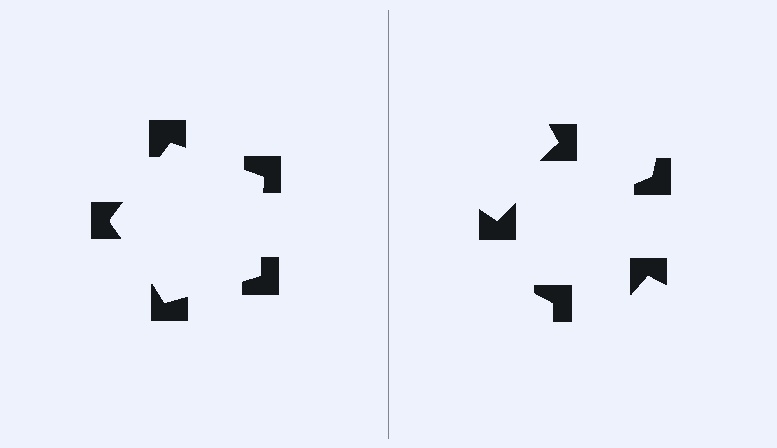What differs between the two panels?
The notched squares are positioned identically on both sides; only the wedge orientations differ. On the left they align to a pentagon; on the right they are misaligned.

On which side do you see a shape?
An illusory pentagon appears on the left side. On the right side the wedge cuts are rotated, so no coherent shape forms.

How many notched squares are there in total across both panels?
10 — 5 on each side.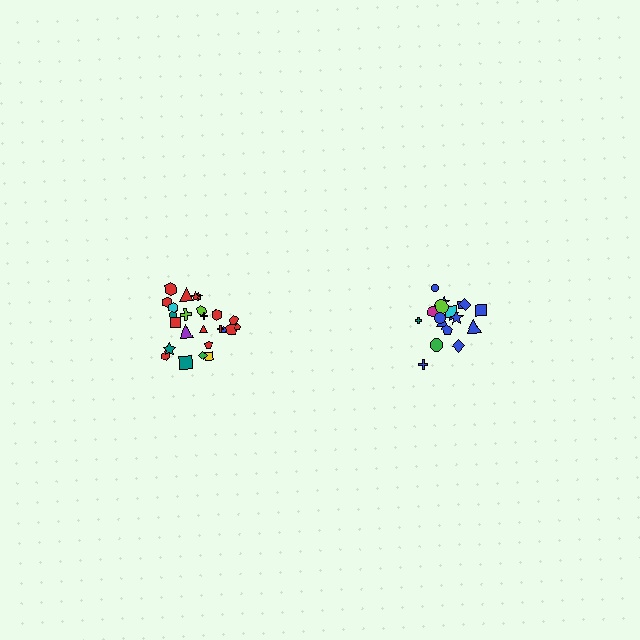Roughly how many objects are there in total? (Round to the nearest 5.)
Roughly 45 objects in total.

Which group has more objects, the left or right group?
The left group.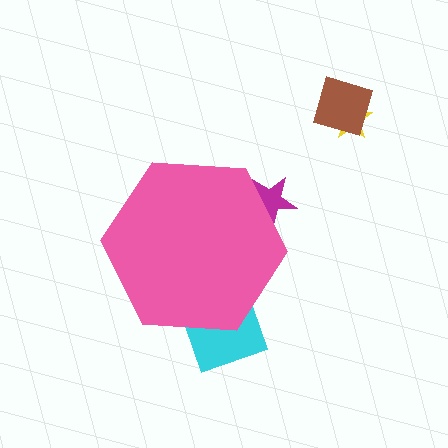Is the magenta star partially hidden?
Yes, the magenta star is partially hidden behind the pink hexagon.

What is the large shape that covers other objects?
A pink hexagon.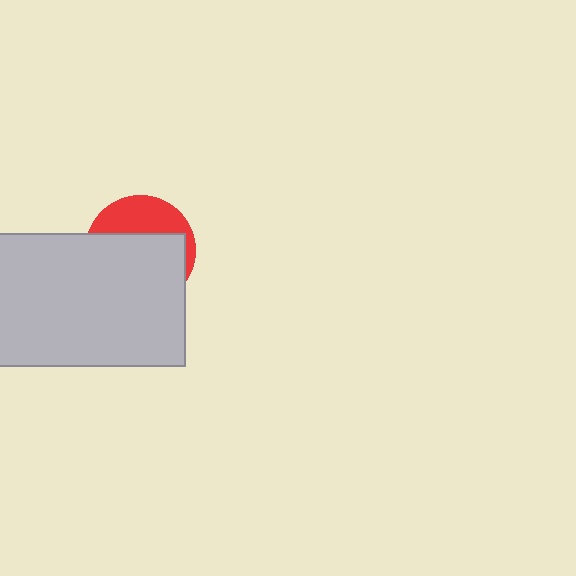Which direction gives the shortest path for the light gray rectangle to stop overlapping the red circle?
Moving down gives the shortest separation.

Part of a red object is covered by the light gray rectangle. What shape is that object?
It is a circle.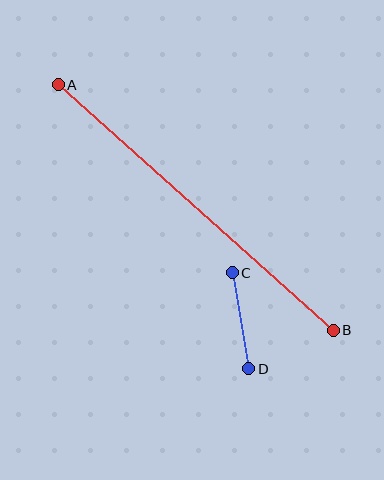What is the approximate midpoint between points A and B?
The midpoint is at approximately (196, 208) pixels.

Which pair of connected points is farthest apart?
Points A and B are farthest apart.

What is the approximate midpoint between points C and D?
The midpoint is at approximately (241, 321) pixels.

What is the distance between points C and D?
The distance is approximately 97 pixels.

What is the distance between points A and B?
The distance is approximately 369 pixels.